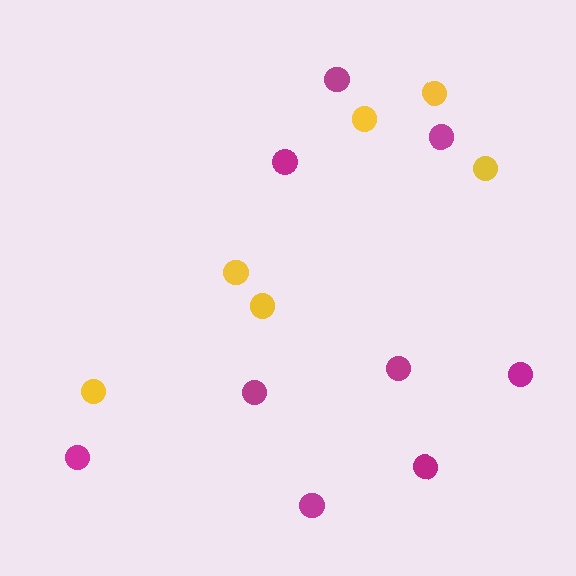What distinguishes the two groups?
There are 2 groups: one group of magenta circles (9) and one group of yellow circles (6).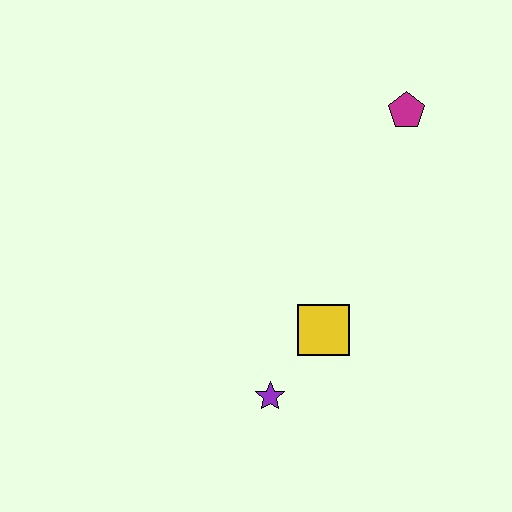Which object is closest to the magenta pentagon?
The yellow square is closest to the magenta pentagon.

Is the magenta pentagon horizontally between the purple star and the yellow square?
No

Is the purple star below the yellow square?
Yes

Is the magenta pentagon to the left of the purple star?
No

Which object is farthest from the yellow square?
The magenta pentagon is farthest from the yellow square.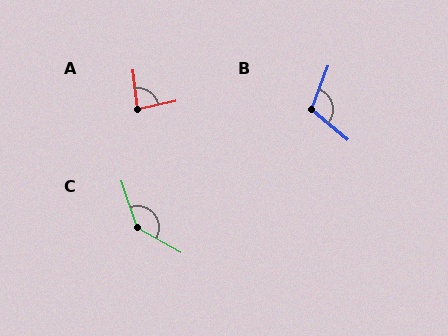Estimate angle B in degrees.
Approximately 109 degrees.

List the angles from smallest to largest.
A (84°), B (109°), C (138°).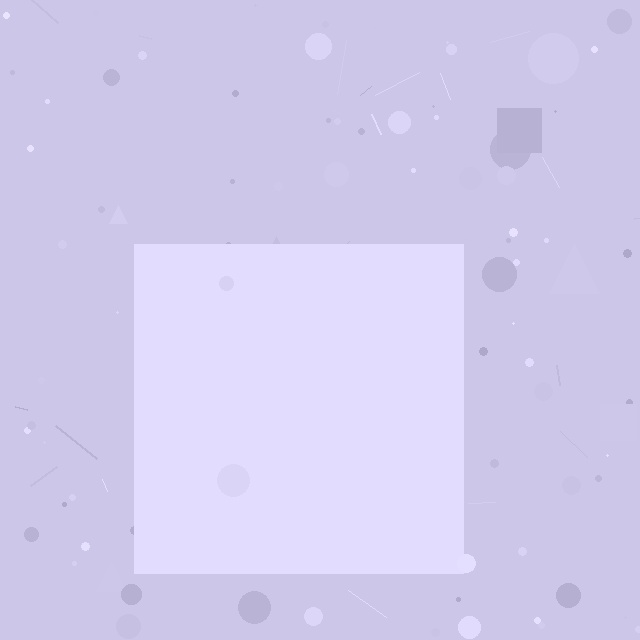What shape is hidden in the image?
A square is hidden in the image.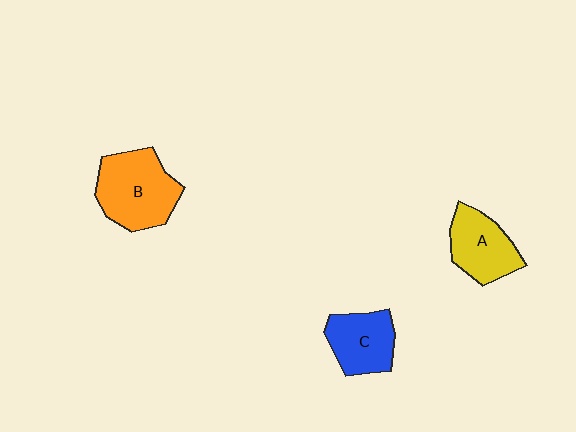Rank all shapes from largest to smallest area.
From largest to smallest: B (orange), A (yellow), C (blue).